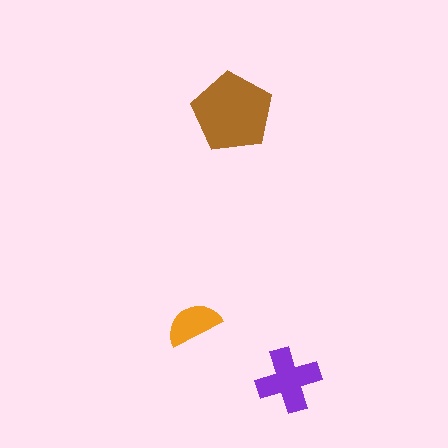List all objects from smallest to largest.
The orange semicircle, the purple cross, the brown pentagon.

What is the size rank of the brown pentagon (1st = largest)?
1st.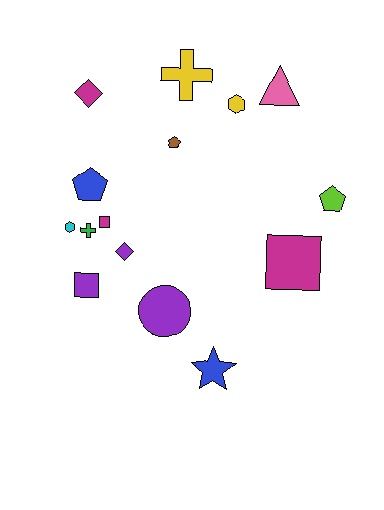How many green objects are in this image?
There is 1 green object.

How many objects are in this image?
There are 15 objects.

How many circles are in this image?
There is 1 circle.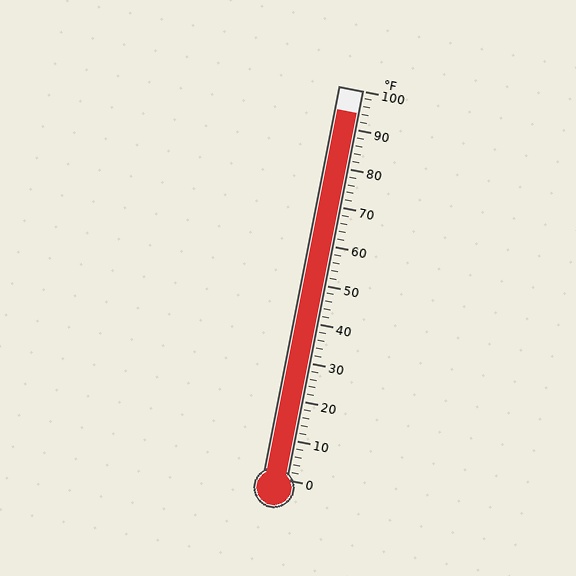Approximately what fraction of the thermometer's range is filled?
The thermometer is filled to approximately 95% of its range.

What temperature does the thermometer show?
The thermometer shows approximately 94°F.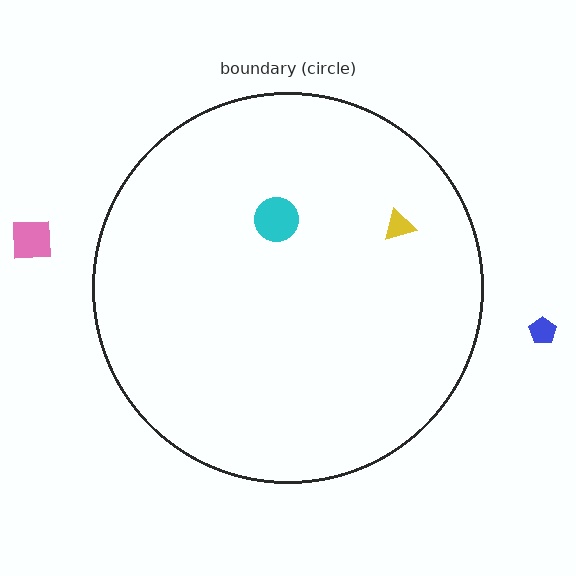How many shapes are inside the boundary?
2 inside, 2 outside.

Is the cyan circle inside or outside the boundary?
Inside.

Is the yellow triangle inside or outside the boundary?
Inside.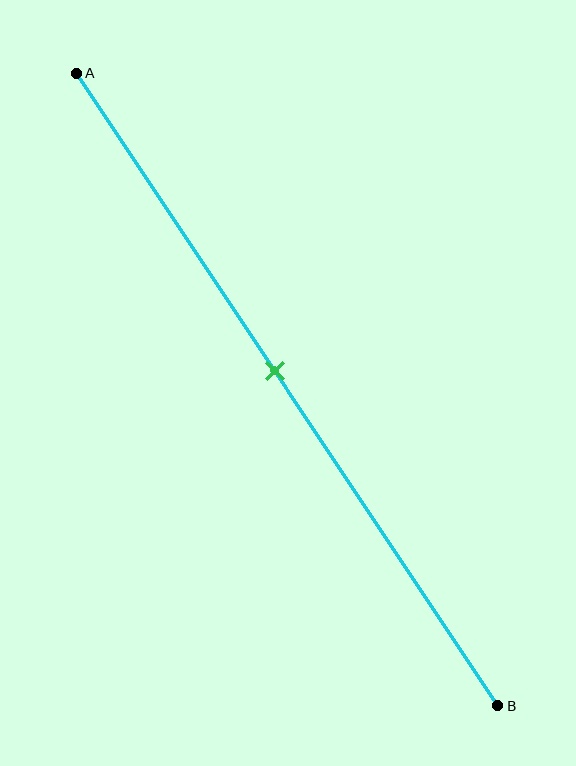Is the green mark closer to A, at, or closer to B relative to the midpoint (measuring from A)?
The green mark is approximately at the midpoint of segment AB.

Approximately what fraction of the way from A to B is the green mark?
The green mark is approximately 45% of the way from A to B.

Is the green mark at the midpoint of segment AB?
Yes, the mark is approximately at the midpoint.